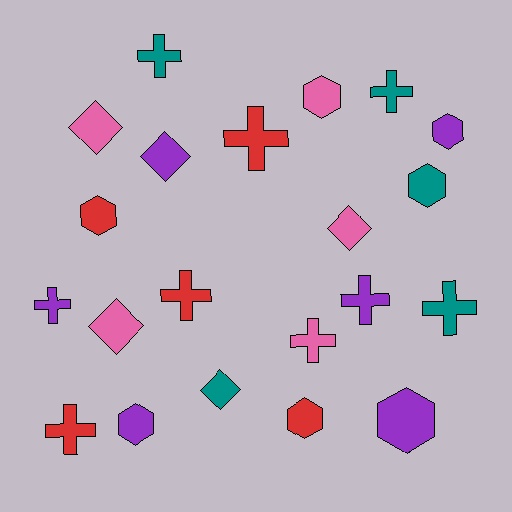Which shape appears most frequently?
Cross, with 9 objects.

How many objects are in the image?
There are 21 objects.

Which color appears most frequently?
Purple, with 6 objects.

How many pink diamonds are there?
There are 3 pink diamonds.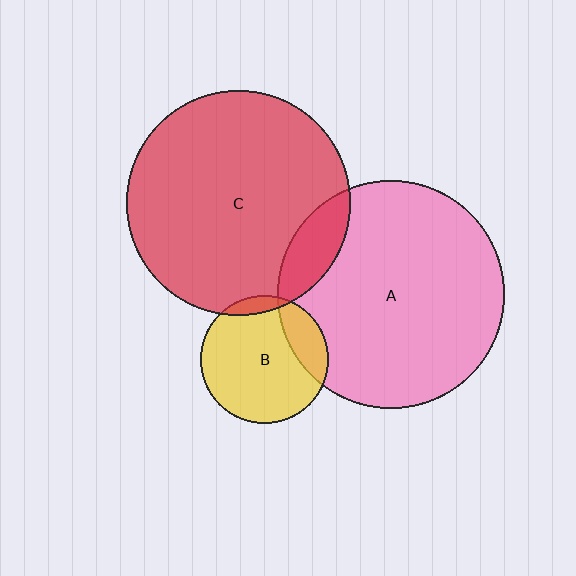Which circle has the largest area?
Circle A (pink).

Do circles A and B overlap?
Yes.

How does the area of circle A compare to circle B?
Approximately 3.2 times.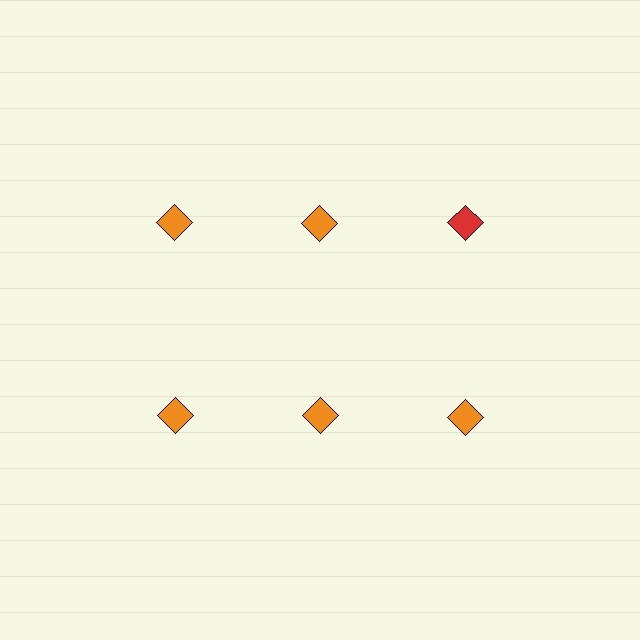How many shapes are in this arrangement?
There are 6 shapes arranged in a grid pattern.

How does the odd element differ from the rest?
It has a different color: red instead of orange.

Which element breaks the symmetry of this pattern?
The red diamond in the top row, center column breaks the symmetry. All other shapes are orange diamonds.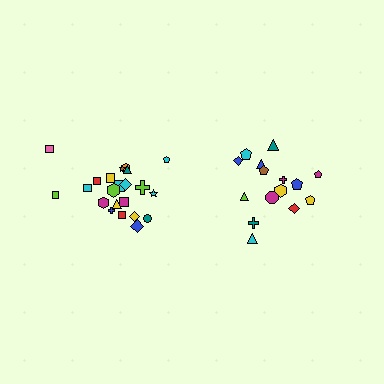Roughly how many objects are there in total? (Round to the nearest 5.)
Roughly 35 objects in total.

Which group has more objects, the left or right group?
The left group.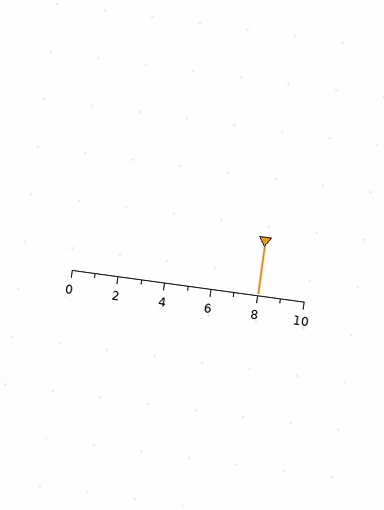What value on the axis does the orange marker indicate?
The marker indicates approximately 8.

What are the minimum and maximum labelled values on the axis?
The axis runs from 0 to 10.